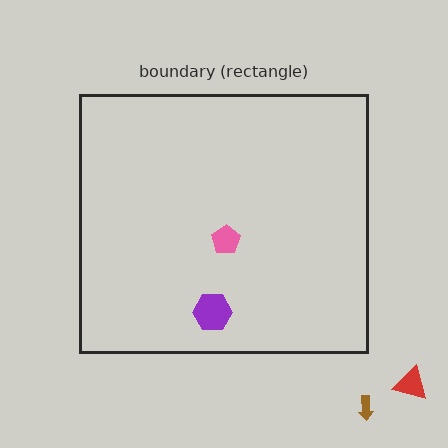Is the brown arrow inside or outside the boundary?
Outside.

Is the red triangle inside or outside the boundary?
Outside.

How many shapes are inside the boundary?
2 inside, 2 outside.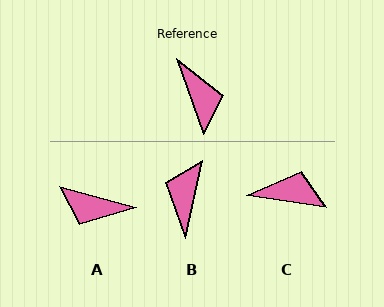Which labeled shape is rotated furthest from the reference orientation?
B, about 148 degrees away.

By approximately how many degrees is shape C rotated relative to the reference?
Approximately 61 degrees counter-clockwise.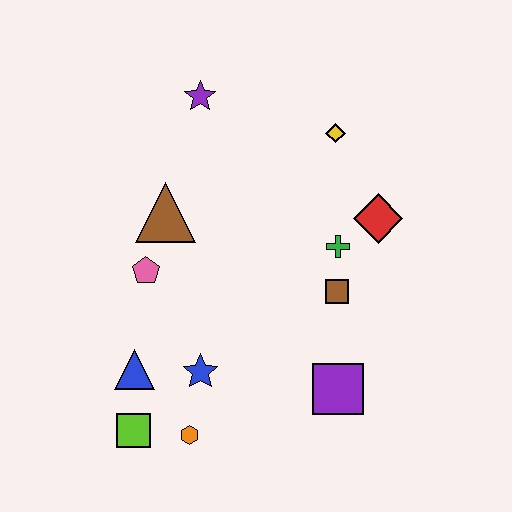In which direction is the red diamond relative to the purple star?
The red diamond is to the right of the purple star.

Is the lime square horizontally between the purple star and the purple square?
No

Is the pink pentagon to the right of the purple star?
No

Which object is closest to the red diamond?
The green cross is closest to the red diamond.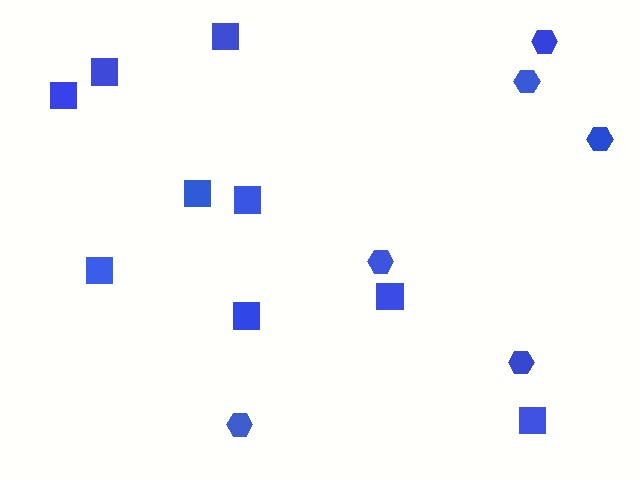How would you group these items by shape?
There are 2 groups: one group of hexagons (6) and one group of squares (9).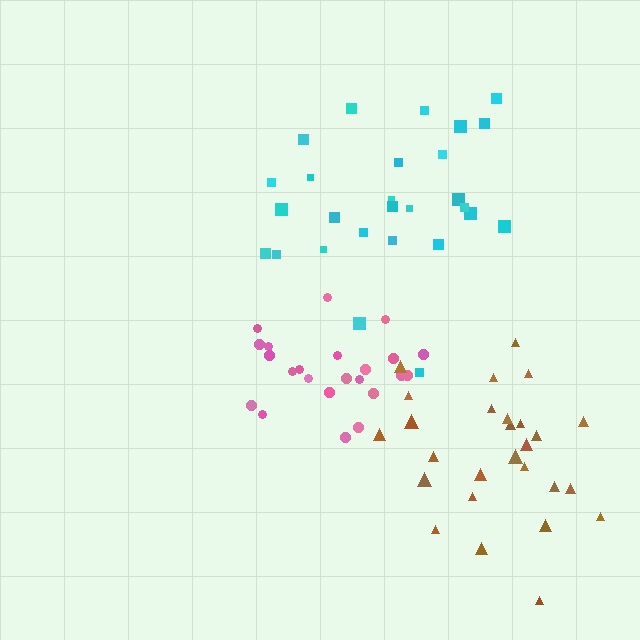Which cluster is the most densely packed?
Pink.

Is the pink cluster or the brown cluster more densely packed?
Pink.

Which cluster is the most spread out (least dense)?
Cyan.